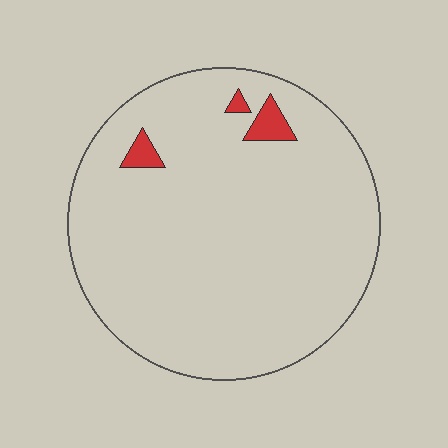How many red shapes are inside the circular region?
3.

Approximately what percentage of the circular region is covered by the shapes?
Approximately 5%.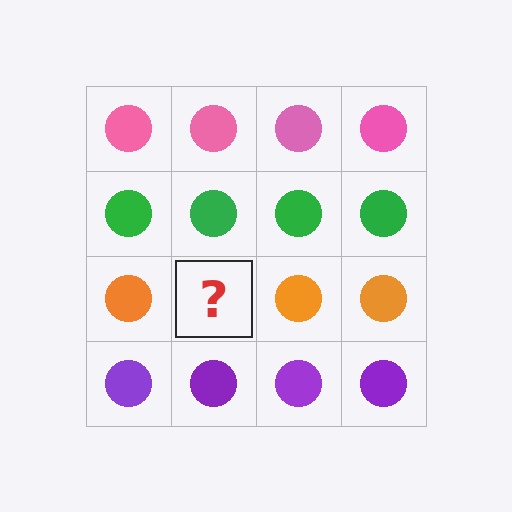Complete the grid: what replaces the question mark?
The question mark should be replaced with an orange circle.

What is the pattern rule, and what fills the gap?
The rule is that each row has a consistent color. The gap should be filled with an orange circle.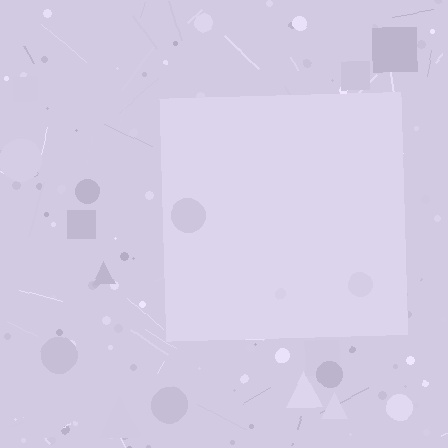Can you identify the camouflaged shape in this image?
The camouflaged shape is a square.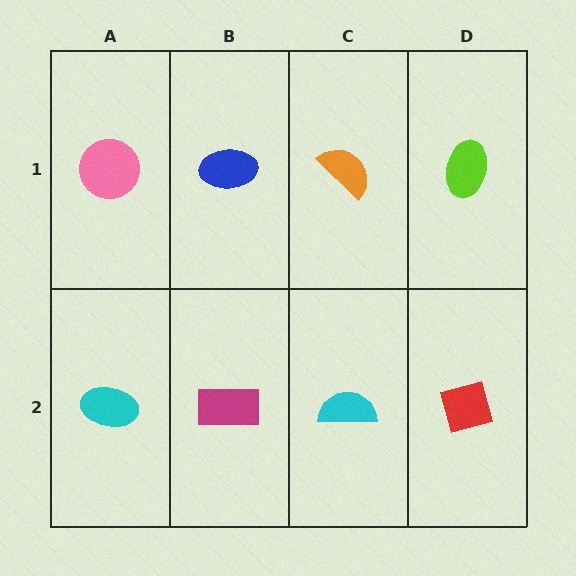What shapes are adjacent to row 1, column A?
A cyan ellipse (row 2, column A), a blue ellipse (row 1, column B).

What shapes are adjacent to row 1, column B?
A magenta rectangle (row 2, column B), a pink circle (row 1, column A), an orange semicircle (row 1, column C).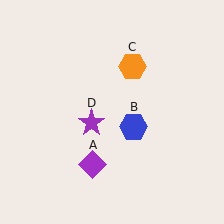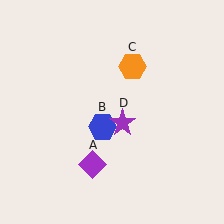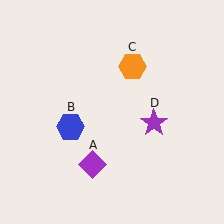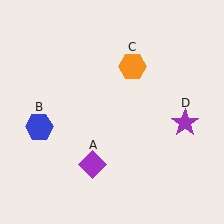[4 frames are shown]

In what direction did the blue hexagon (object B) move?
The blue hexagon (object B) moved left.